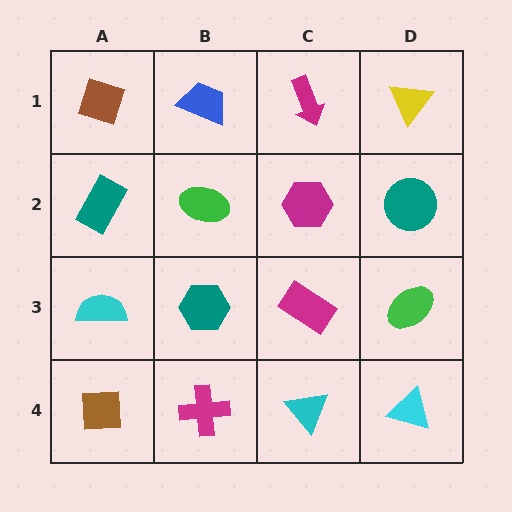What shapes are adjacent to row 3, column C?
A magenta hexagon (row 2, column C), a cyan triangle (row 4, column C), a teal hexagon (row 3, column B), a green ellipse (row 3, column D).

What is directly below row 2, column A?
A cyan semicircle.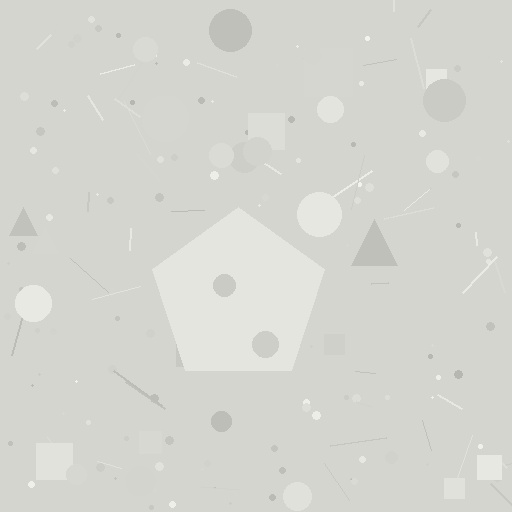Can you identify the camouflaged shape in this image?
The camouflaged shape is a pentagon.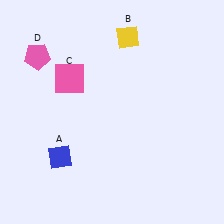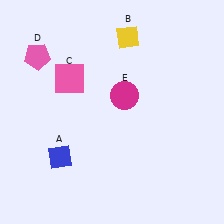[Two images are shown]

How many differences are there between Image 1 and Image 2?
There is 1 difference between the two images.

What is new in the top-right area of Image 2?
A magenta circle (E) was added in the top-right area of Image 2.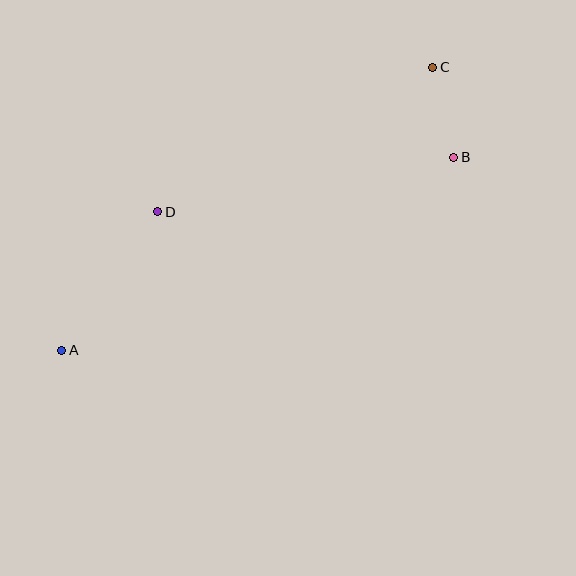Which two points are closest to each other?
Points B and C are closest to each other.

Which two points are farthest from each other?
Points A and C are farthest from each other.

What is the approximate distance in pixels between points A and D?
The distance between A and D is approximately 169 pixels.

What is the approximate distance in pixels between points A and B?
The distance between A and B is approximately 437 pixels.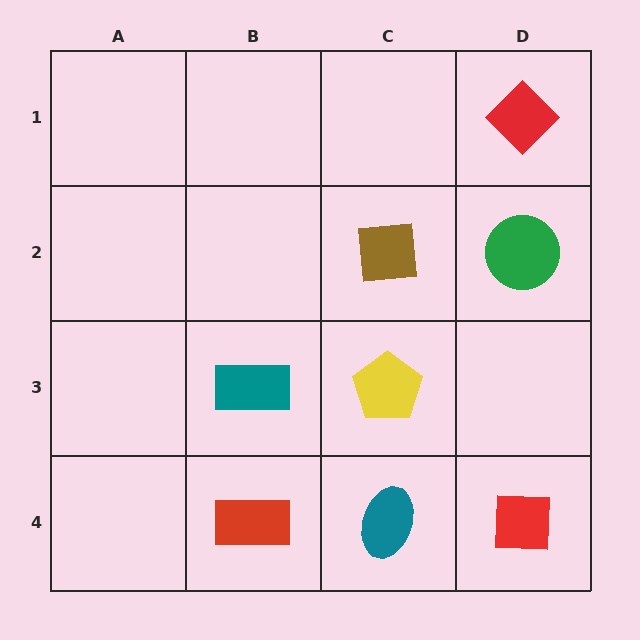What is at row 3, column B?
A teal rectangle.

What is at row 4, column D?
A red square.